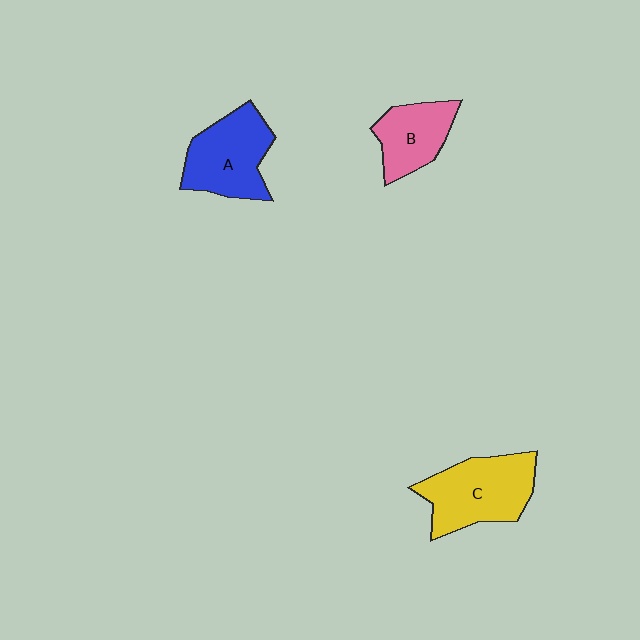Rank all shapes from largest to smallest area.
From largest to smallest: C (yellow), A (blue), B (pink).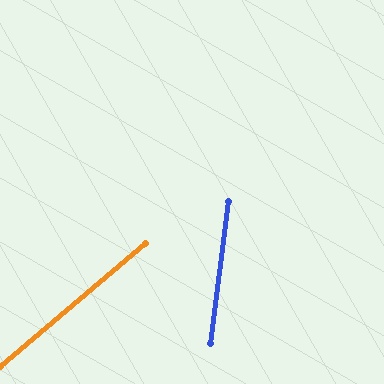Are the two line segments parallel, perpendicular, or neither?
Neither parallel nor perpendicular — they differ by about 43°.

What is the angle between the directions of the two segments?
Approximately 43 degrees.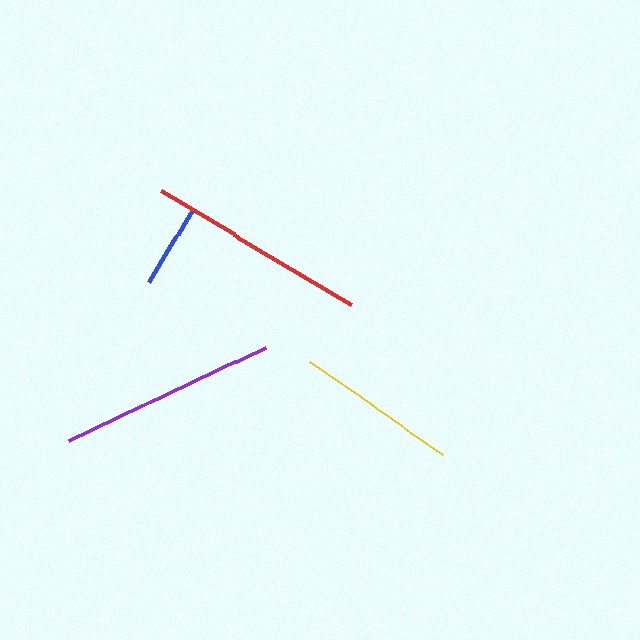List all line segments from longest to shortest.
From longest to shortest: red, purple, yellow, blue.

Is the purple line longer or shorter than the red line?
The red line is longer than the purple line.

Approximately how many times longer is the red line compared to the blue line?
The red line is approximately 2.6 times the length of the blue line.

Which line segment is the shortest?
The blue line is the shortest at approximately 86 pixels.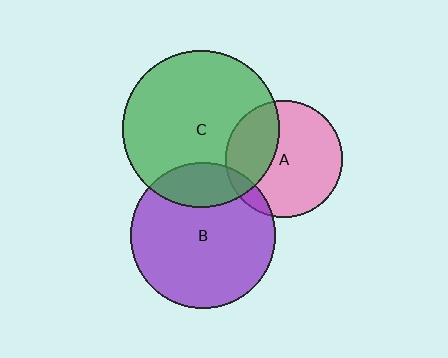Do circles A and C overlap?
Yes.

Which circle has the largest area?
Circle C (green).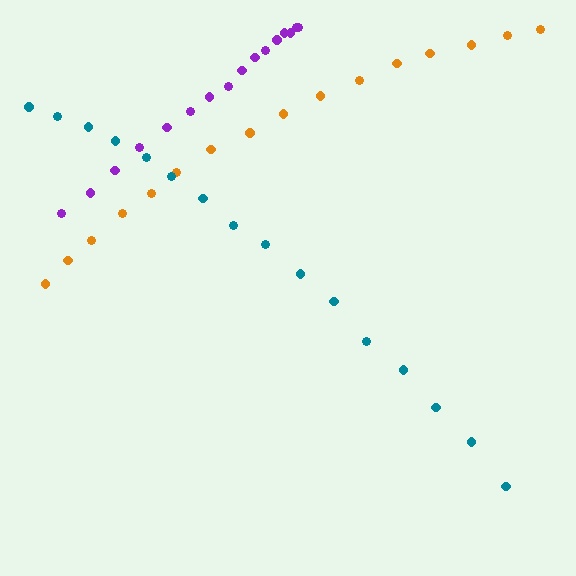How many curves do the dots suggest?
There are 3 distinct paths.